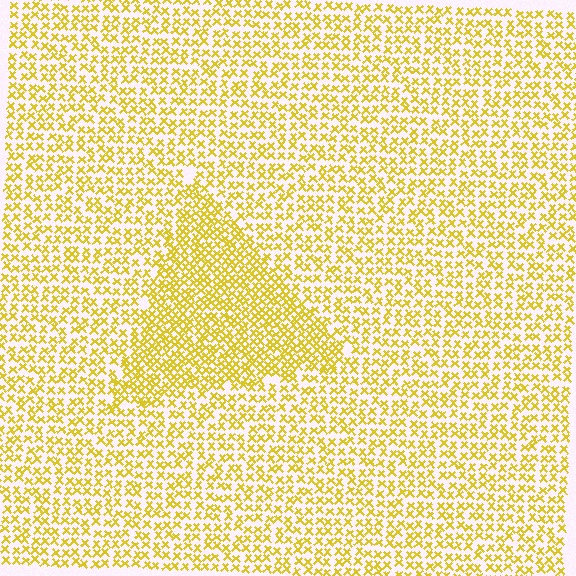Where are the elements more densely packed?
The elements are more densely packed inside the triangle boundary.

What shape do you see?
I see a triangle.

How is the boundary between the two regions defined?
The boundary is defined by a change in element density (approximately 1.6x ratio). All elements are the same color, size, and shape.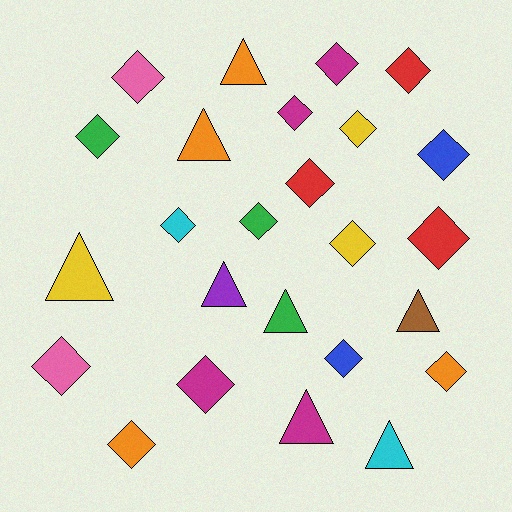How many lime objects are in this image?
There are no lime objects.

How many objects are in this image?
There are 25 objects.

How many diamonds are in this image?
There are 17 diamonds.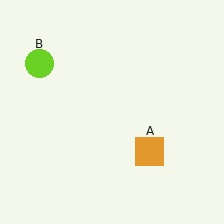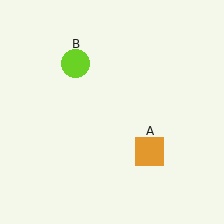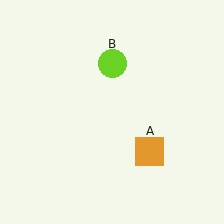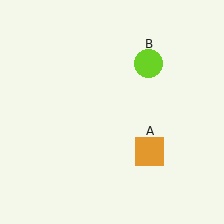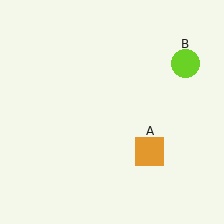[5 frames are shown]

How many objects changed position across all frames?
1 object changed position: lime circle (object B).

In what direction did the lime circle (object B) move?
The lime circle (object B) moved right.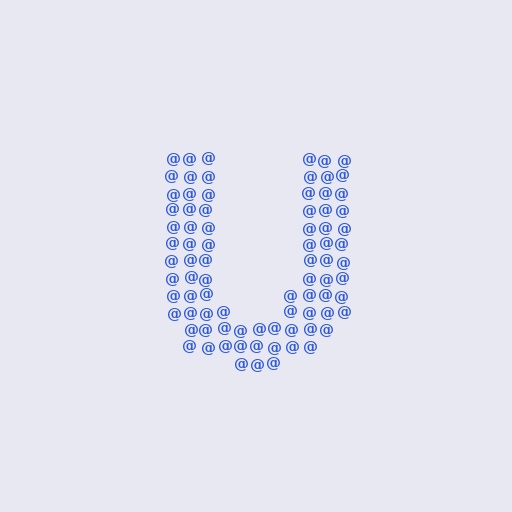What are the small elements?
The small elements are at signs.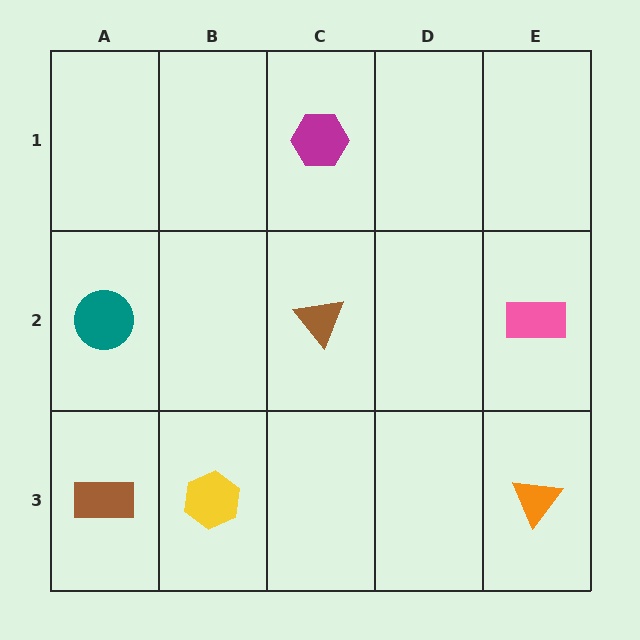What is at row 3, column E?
An orange triangle.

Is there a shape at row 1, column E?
No, that cell is empty.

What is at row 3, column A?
A brown rectangle.